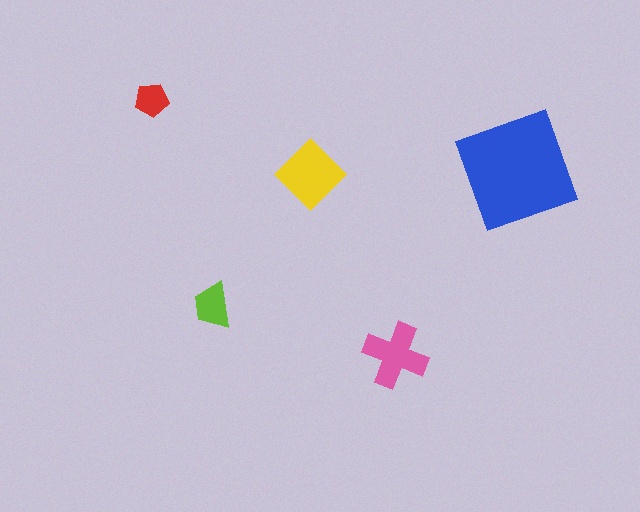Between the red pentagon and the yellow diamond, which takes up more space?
The yellow diamond.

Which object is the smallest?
The red pentagon.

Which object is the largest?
The blue square.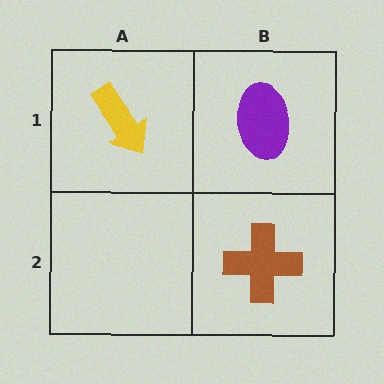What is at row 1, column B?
A purple ellipse.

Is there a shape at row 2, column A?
No, that cell is empty.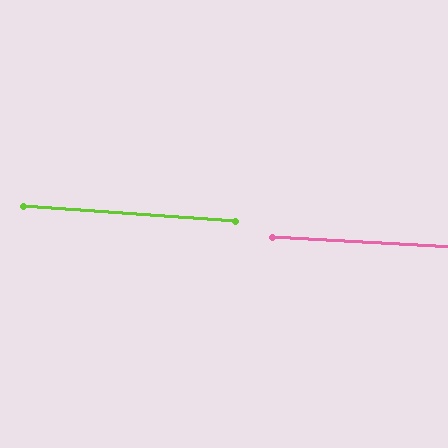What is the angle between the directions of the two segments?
Approximately 1 degree.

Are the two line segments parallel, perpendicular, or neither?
Parallel — their directions differ by only 0.9°.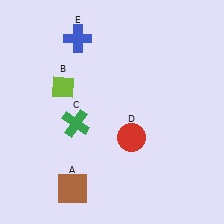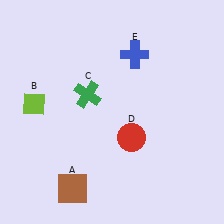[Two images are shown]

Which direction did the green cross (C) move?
The green cross (C) moved up.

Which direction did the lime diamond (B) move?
The lime diamond (B) moved left.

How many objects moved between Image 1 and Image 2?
3 objects moved between the two images.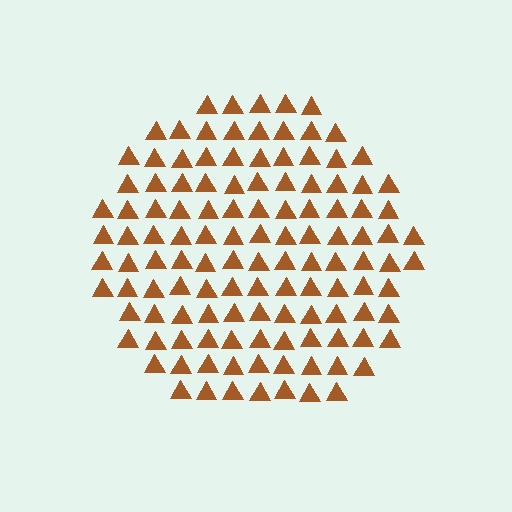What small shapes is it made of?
It is made of small triangles.